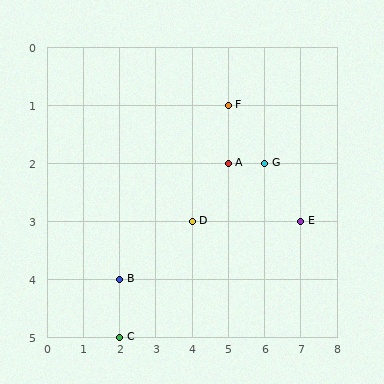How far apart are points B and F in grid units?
Points B and F are 3 columns and 3 rows apart (about 4.2 grid units diagonally).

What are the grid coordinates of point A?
Point A is at grid coordinates (5, 2).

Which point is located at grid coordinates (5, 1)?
Point F is at (5, 1).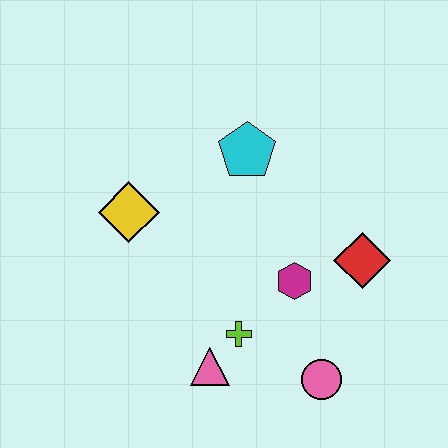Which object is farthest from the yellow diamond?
The pink circle is farthest from the yellow diamond.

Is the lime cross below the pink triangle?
No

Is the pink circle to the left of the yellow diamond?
No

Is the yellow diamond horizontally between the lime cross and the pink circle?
No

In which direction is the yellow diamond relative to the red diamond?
The yellow diamond is to the left of the red diamond.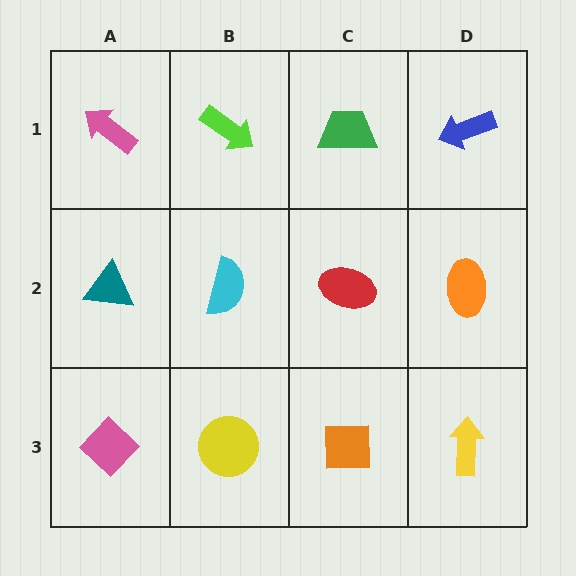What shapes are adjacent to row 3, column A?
A teal triangle (row 2, column A), a yellow circle (row 3, column B).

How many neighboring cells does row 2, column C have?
4.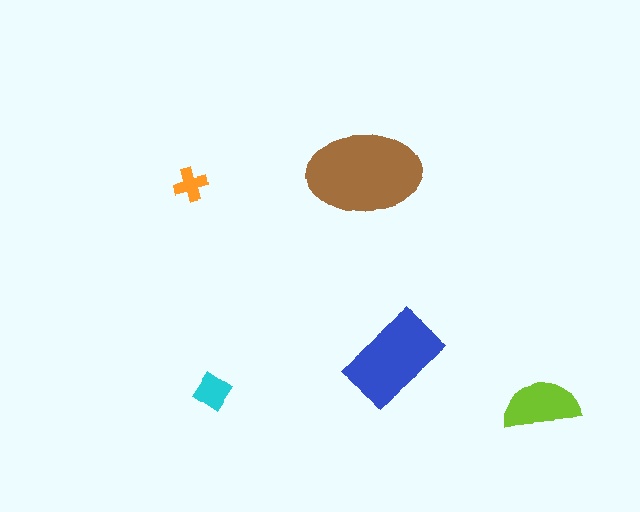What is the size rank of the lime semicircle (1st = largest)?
3rd.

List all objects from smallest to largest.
The orange cross, the cyan diamond, the lime semicircle, the blue rectangle, the brown ellipse.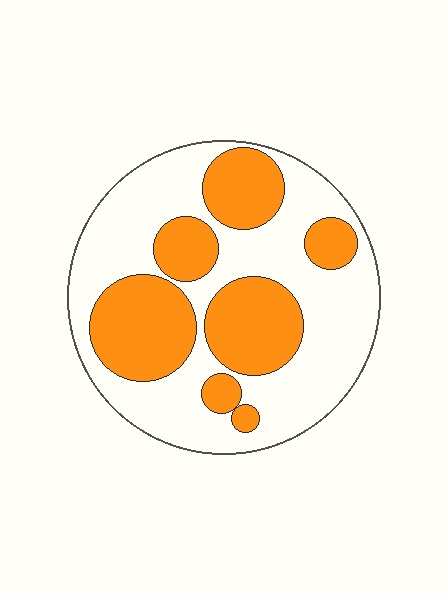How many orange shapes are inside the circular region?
7.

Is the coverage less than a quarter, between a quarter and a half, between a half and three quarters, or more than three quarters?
Between a quarter and a half.